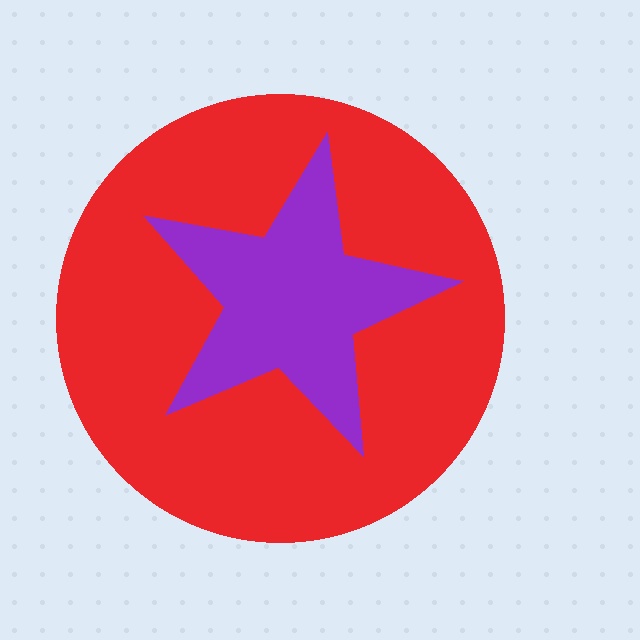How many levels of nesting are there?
2.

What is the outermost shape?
The red circle.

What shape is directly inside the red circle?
The purple star.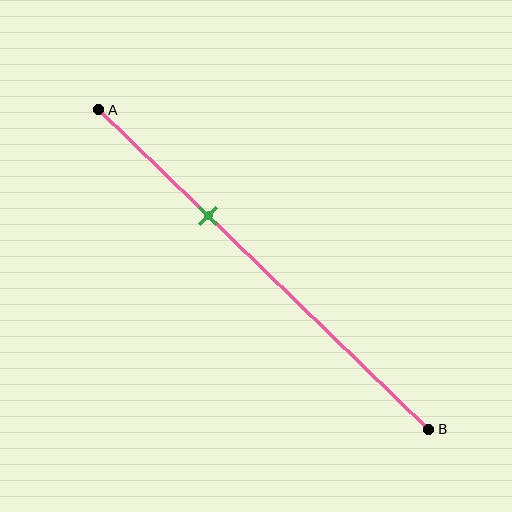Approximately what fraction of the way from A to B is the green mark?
The green mark is approximately 35% of the way from A to B.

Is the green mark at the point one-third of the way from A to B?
Yes, the mark is approximately at the one-third point.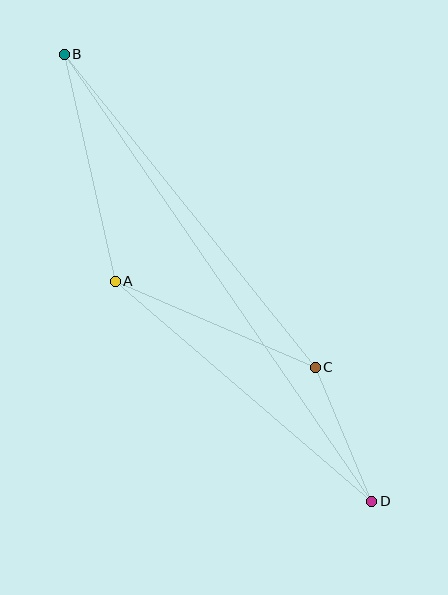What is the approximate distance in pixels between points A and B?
The distance between A and B is approximately 233 pixels.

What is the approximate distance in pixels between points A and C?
The distance between A and C is approximately 217 pixels.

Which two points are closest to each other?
Points C and D are closest to each other.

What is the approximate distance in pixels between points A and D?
The distance between A and D is approximately 337 pixels.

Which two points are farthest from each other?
Points B and D are farthest from each other.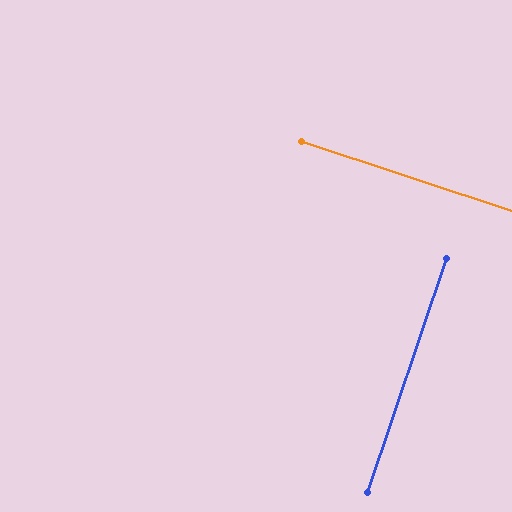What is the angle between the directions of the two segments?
Approximately 90 degrees.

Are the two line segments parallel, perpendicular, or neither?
Perpendicular — they meet at approximately 90°.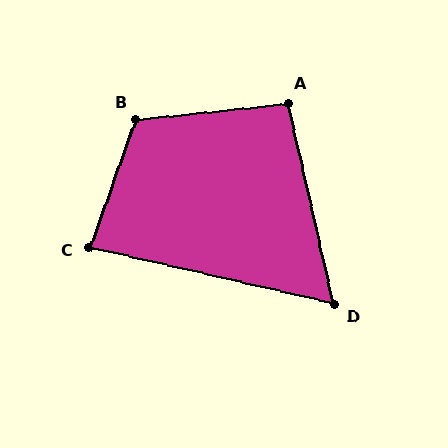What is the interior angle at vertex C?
Approximately 83 degrees (acute).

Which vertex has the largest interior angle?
B, at approximately 116 degrees.